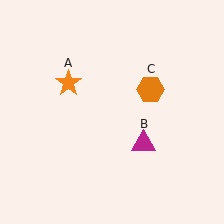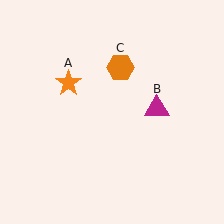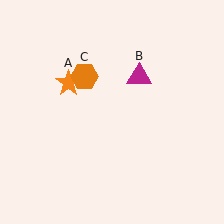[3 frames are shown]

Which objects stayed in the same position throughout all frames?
Orange star (object A) remained stationary.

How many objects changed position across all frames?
2 objects changed position: magenta triangle (object B), orange hexagon (object C).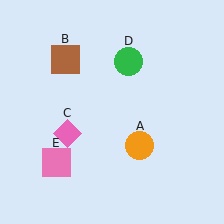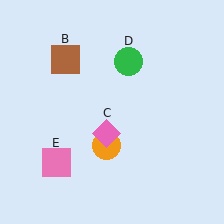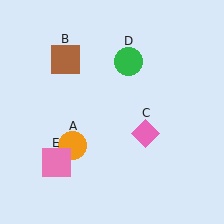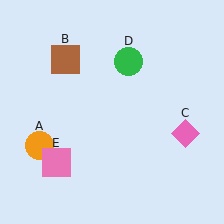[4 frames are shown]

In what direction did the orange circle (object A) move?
The orange circle (object A) moved left.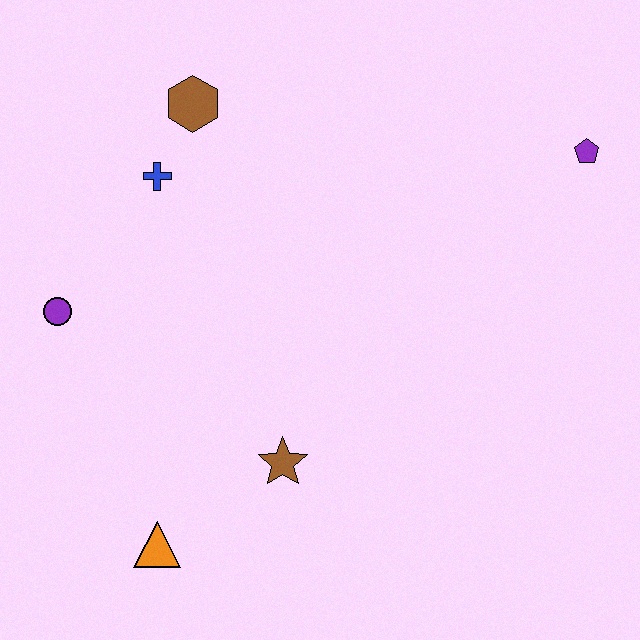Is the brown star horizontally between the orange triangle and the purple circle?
No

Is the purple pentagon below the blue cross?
No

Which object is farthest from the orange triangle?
The purple pentagon is farthest from the orange triangle.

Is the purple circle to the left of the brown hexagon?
Yes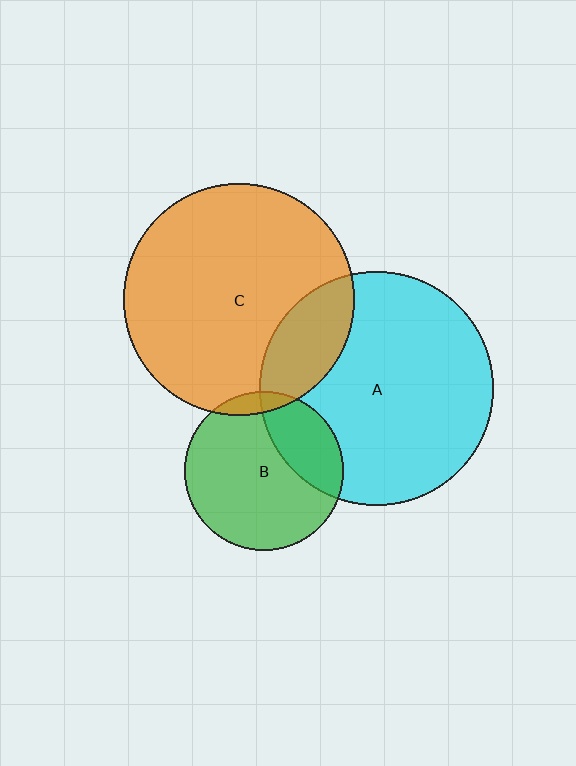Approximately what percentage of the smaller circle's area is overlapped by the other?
Approximately 20%.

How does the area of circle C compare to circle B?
Approximately 2.1 times.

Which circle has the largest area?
Circle A (cyan).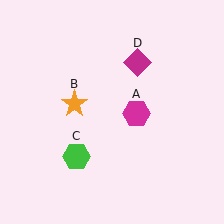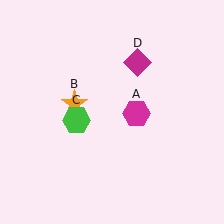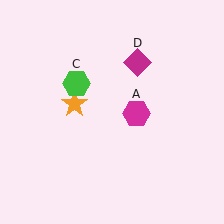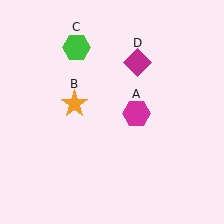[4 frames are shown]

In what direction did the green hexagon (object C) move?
The green hexagon (object C) moved up.